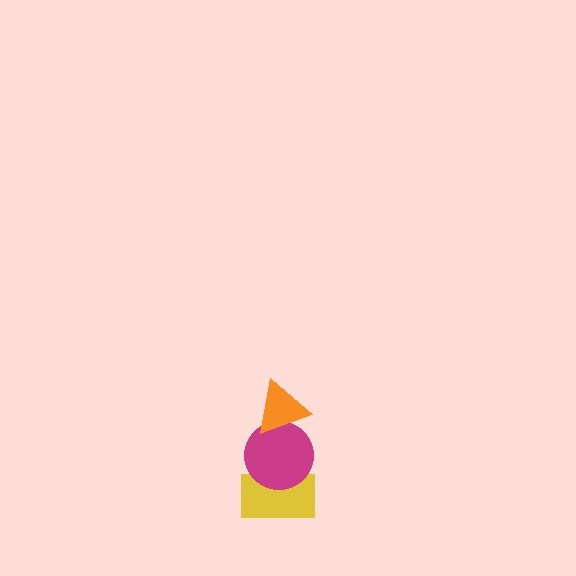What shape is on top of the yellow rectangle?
The magenta circle is on top of the yellow rectangle.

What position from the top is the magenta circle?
The magenta circle is 2nd from the top.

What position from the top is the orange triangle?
The orange triangle is 1st from the top.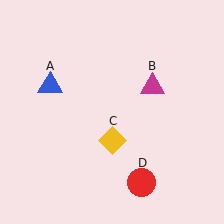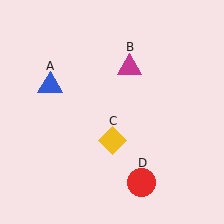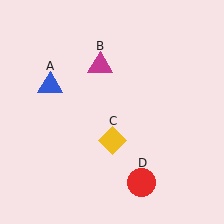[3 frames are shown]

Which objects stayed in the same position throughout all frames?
Blue triangle (object A) and yellow diamond (object C) and red circle (object D) remained stationary.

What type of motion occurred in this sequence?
The magenta triangle (object B) rotated counterclockwise around the center of the scene.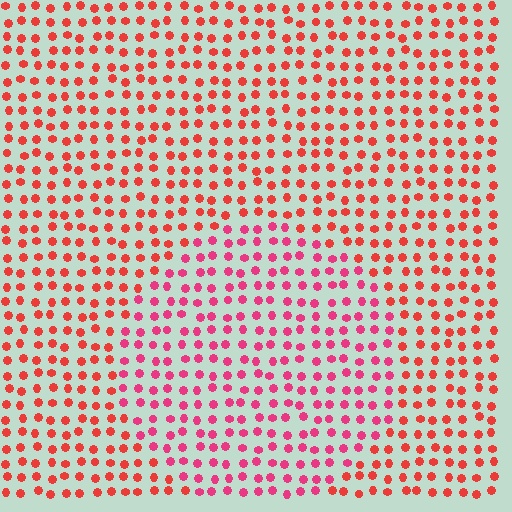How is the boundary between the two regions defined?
The boundary is defined purely by a slight shift in hue (about 27 degrees). Spacing, size, and orientation are identical on both sides.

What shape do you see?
I see a circle.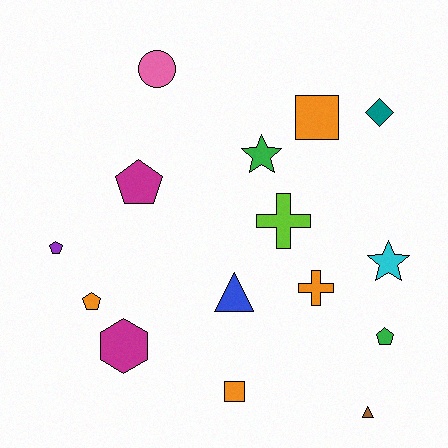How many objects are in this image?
There are 15 objects.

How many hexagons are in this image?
There is 1 hexagon.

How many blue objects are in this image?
There is 1 blue object.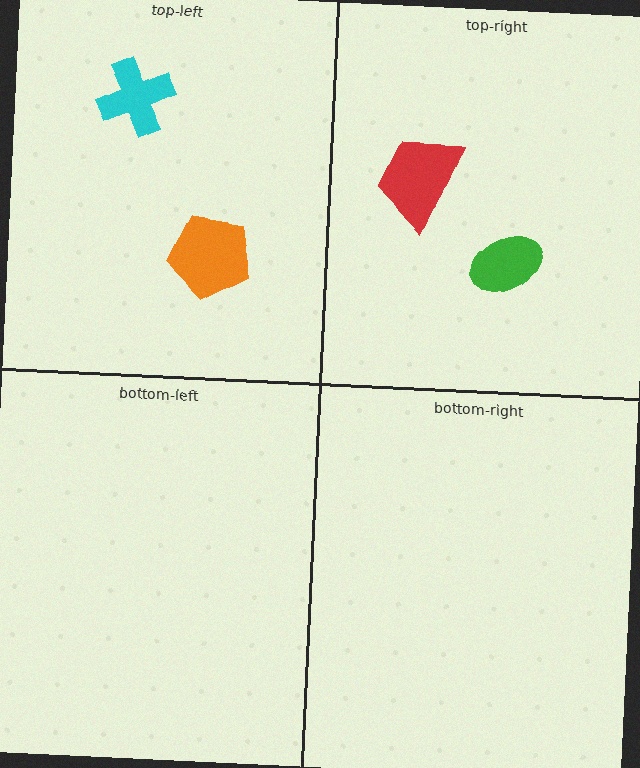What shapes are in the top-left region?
The orange pentagon, the cyan cross.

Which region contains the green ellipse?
The top-right region.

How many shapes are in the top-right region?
2.